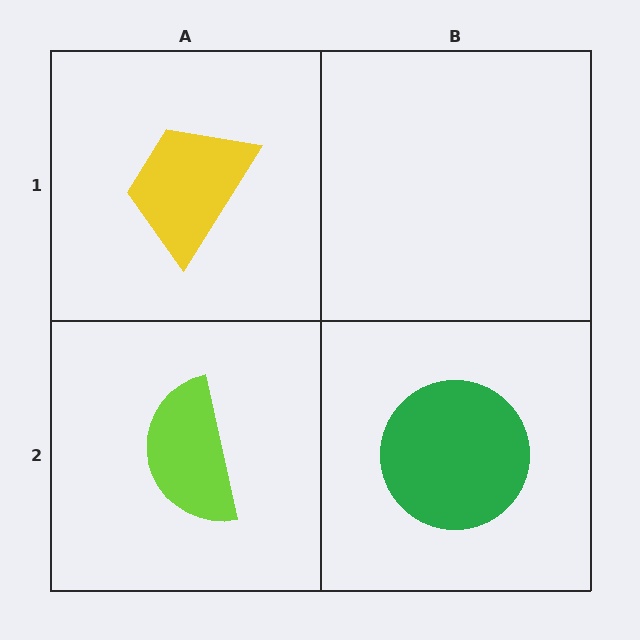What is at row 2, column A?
A lime semicircle.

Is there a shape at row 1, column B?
No, that cell is empty.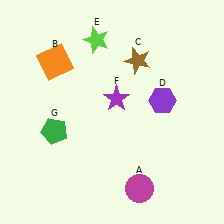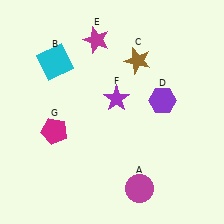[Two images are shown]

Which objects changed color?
B changed from orange to cyan. E changed from lime to magenta. G changed from green to magenta.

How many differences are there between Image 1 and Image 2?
There are 3 differences between the two images.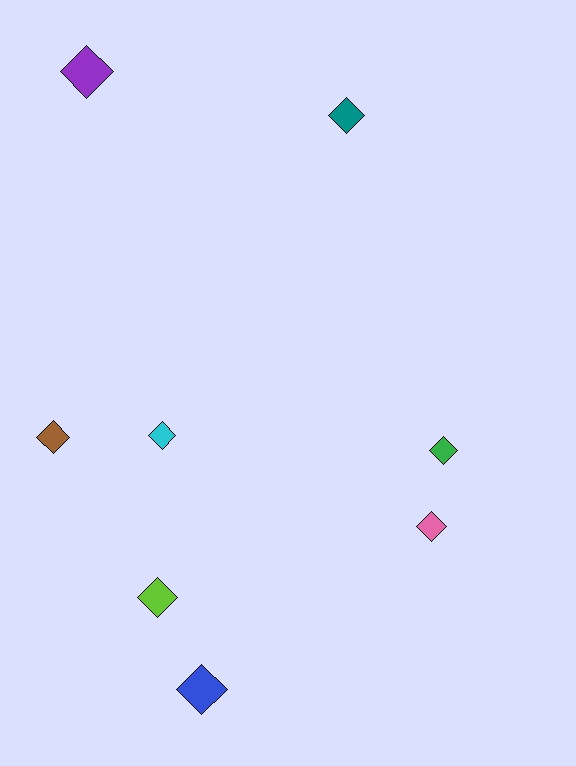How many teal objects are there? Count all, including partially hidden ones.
There is 1 teal object.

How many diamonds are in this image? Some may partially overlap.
There are 8 diamonds.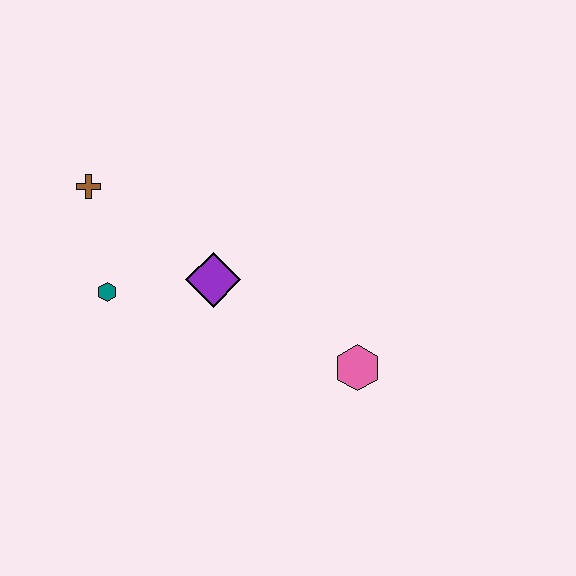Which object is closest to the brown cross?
The teal hexagon is closest to the brown cross.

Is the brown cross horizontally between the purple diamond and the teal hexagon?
No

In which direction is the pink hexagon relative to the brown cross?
The pink hexagon is to the right of the brown cross.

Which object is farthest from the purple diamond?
The pink hexagon is farthest from the purple diamond.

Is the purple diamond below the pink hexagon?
No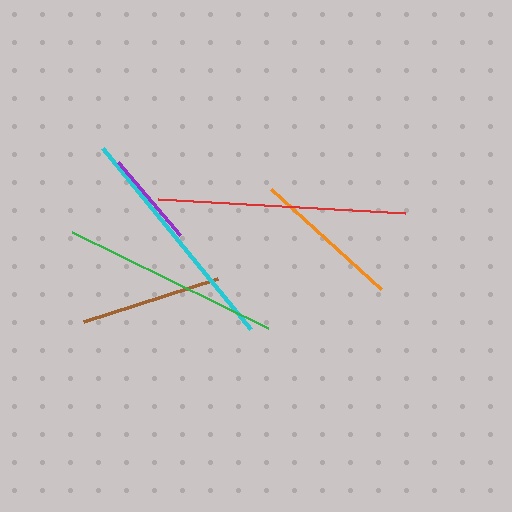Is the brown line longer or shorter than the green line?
The green line is longer than the brown line.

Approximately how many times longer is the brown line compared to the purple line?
The brown line is approximately 1.5 times the length of the purple line.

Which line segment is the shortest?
The purple line is the shortest at approximately 96 pixels.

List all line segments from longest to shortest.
From longest to shortest: red, cyan, green, orange, brown, purple.